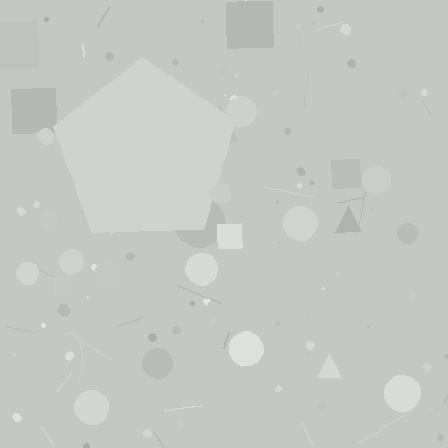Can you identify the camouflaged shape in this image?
The camouflaged shape is a pentagon.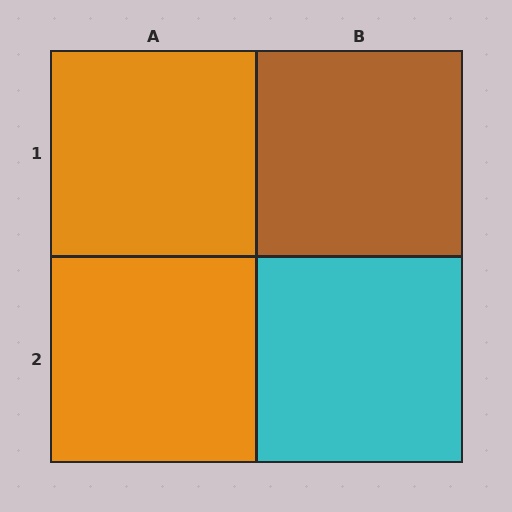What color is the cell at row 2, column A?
Orange.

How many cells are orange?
2 cells are orange.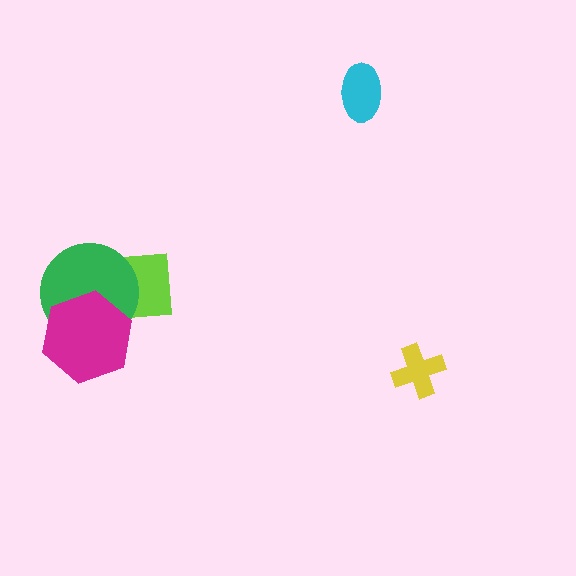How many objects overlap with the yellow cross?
0 objects overlap with the yellow cross.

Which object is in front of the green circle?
The magenta hexagon is in front of the green circle.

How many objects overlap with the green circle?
2 objects overlap with the green circle.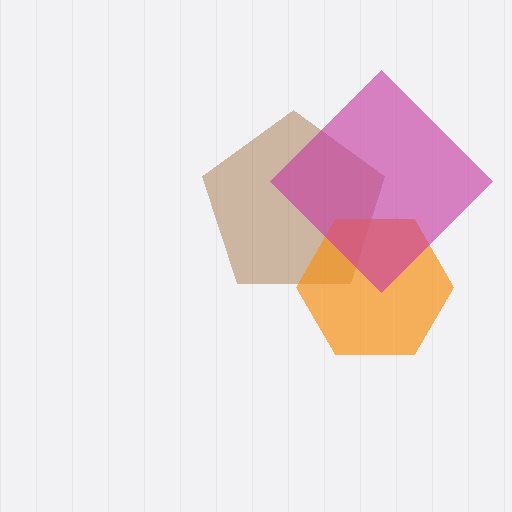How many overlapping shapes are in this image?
There are 3 overlapping shapes in the image.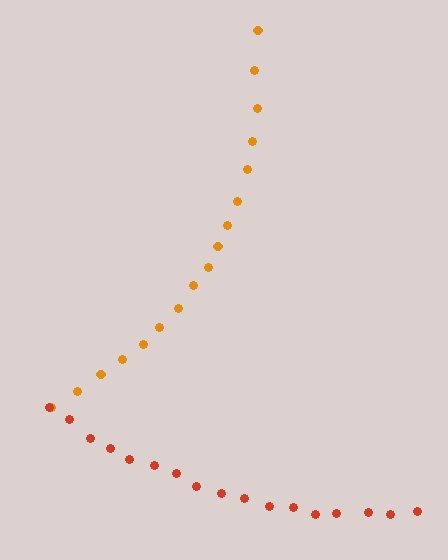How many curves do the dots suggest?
There are 2 distinct paths.